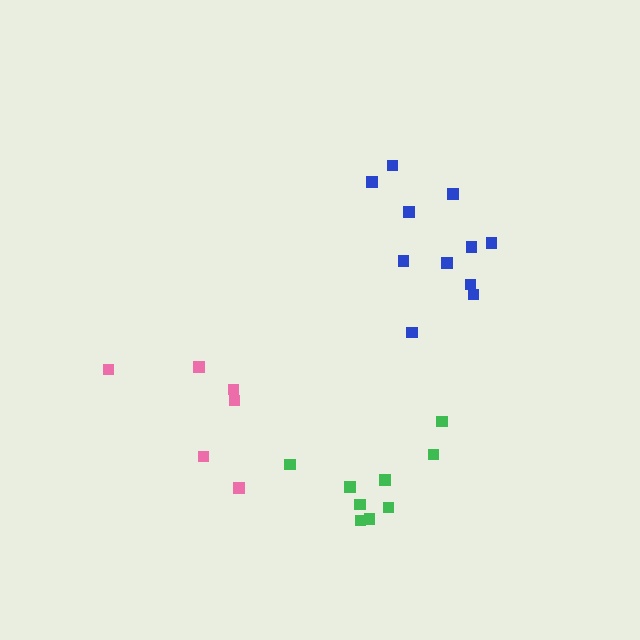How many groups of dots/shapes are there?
There are 3 groups.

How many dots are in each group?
Group 1: 11 dots, Group 2: 6 dots, Group 3: 9 dots (26 total).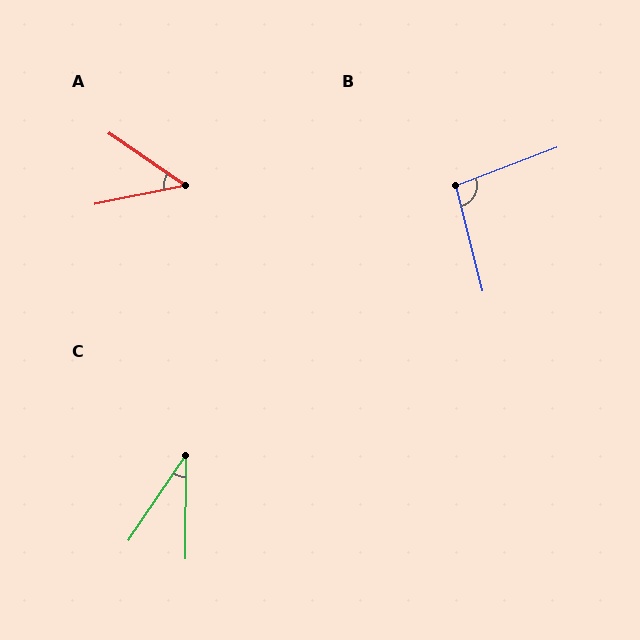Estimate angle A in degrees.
Approximately 46 degrees.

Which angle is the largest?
B, at approximately 96 degrees.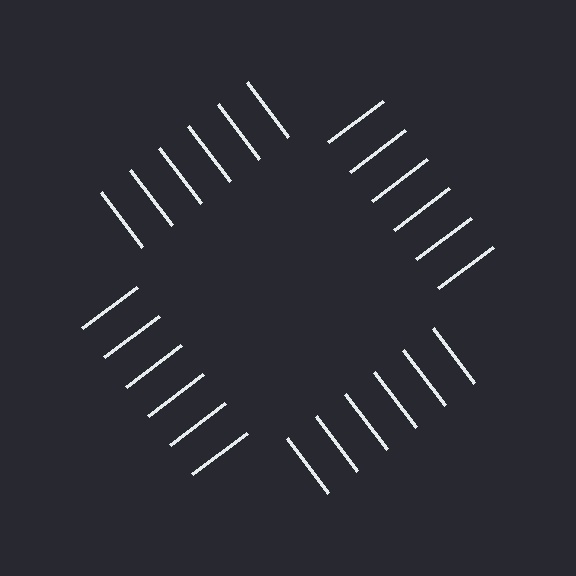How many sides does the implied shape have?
4 sides — the line-ends trace a square.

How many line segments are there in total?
24 — 6 along each of the 4 edges.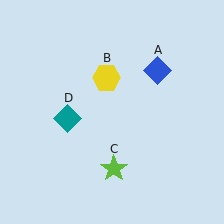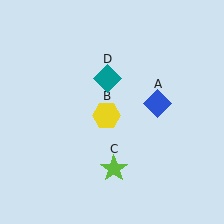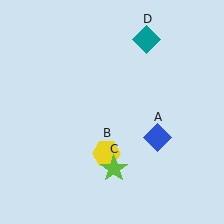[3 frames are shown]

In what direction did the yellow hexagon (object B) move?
The yellow hexagon (object B) moved down.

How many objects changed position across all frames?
3 objects changed position: blue diamond (object A), yellow hexagon (object B), teal diamond (object D).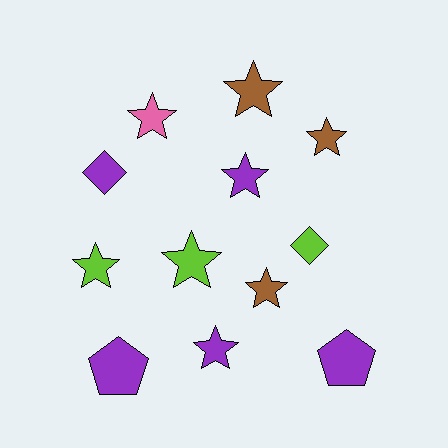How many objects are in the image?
There are 12 objects.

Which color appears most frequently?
Purple, with 5 objects.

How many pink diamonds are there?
There are no pink diamonds.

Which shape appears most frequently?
Star, with 8 objects.